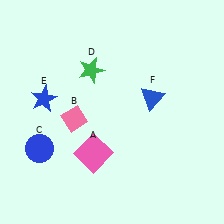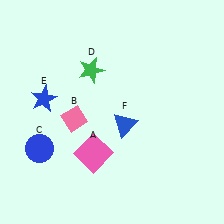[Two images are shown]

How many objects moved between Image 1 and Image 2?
1 object moved between the two images.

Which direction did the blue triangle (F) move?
The blue triangle (F) moved left.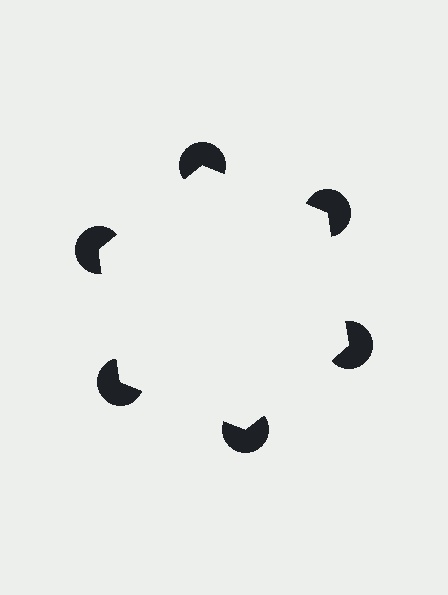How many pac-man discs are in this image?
There are 6 — one at each vertex of the illusory hexagon.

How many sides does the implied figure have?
6 sides.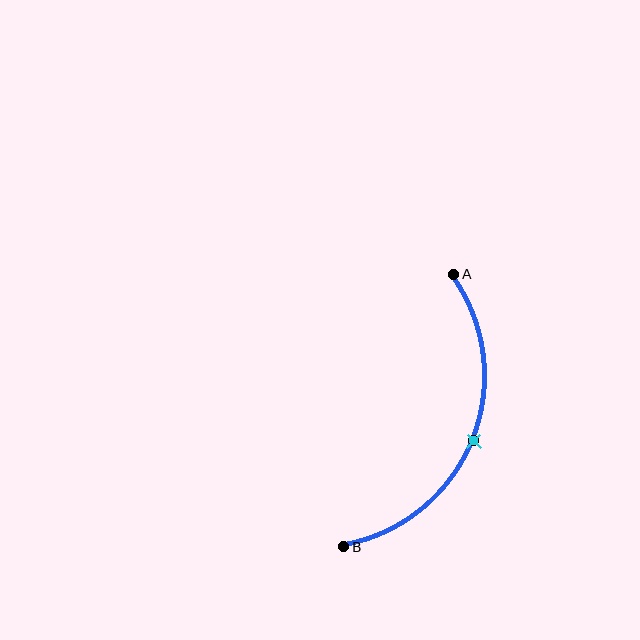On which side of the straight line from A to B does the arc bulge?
The arc bulges to the right of the straight line connecting A and B.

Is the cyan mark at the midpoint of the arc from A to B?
Yes. The cyan mark lies on the arc at equal arc-length from both A and B — it is the arc midpoint.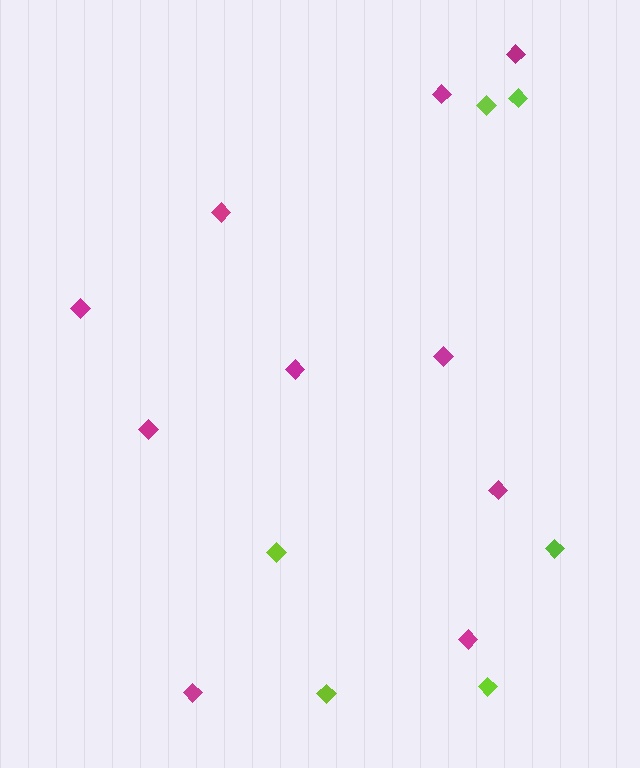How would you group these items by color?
There are 2 groups: one group of magenta diamonds (10) and one group of lime diamonds (6).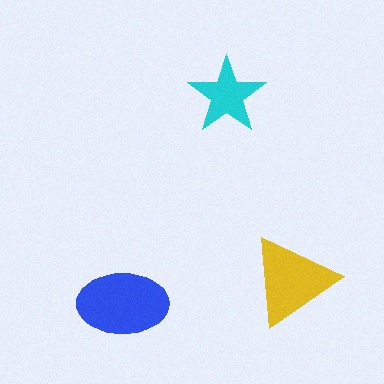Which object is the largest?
The blue ellipse.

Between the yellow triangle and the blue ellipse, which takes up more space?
The blue ellipse.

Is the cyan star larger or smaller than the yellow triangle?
Smaller.